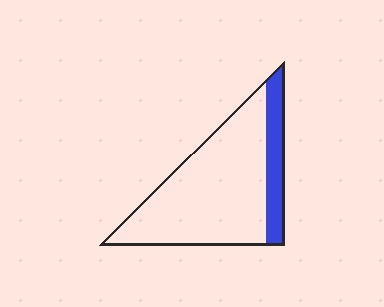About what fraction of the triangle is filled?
About one fifth (1/5).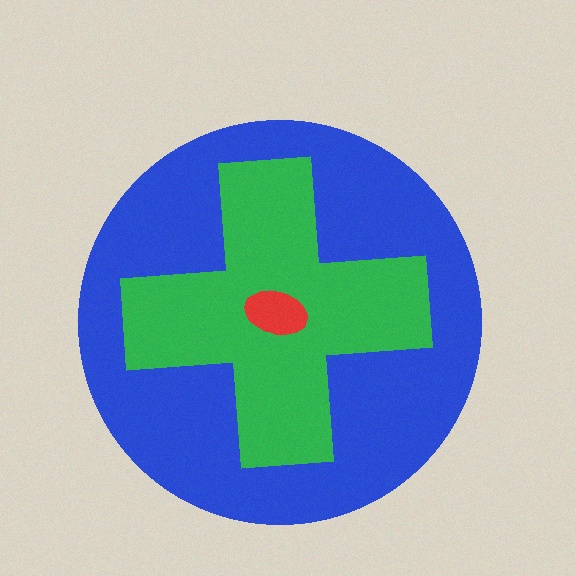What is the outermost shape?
The blue circle.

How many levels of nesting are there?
3.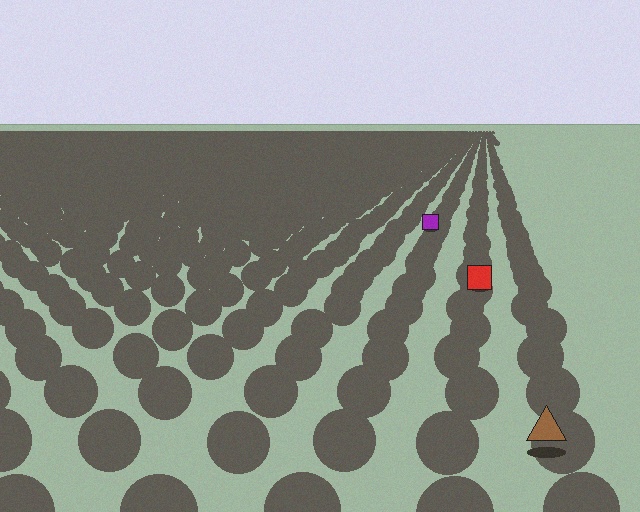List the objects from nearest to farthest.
From nearest to farthest: the brown triangle, the red square, the purple square.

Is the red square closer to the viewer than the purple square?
Yes. The red square is closer — you can tell from the texture gradient: the ground texture is coarser near it.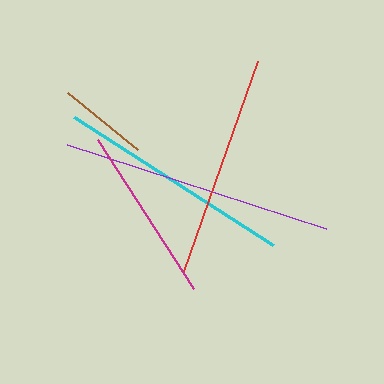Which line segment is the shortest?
The brown line is the shortest at approximately 91 pixels.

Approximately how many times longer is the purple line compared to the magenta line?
The purple line is approximately 1.5 times the length of the magenta line.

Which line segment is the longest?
The purple line is the longest at approximately 272 pixels.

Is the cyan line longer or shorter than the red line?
The cyan line is longer than the red line.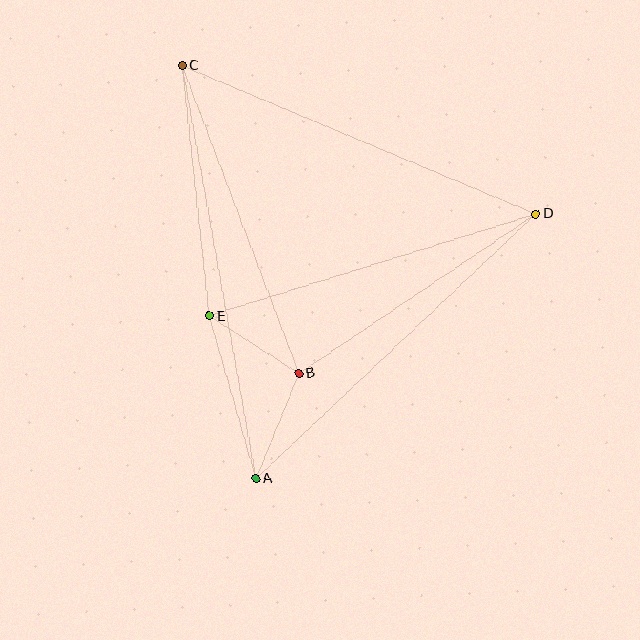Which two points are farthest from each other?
Points A and C are farthest from each other.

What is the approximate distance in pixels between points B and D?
The distance between B and D is approximately 286 pixels.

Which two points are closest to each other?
Points B and E are closest to each other.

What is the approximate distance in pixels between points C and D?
The distance between C and D is approximately 384 pixels.